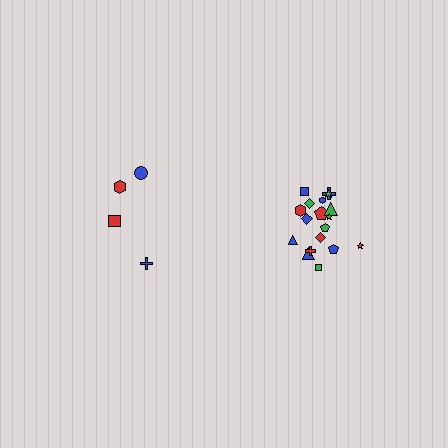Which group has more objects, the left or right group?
The right group.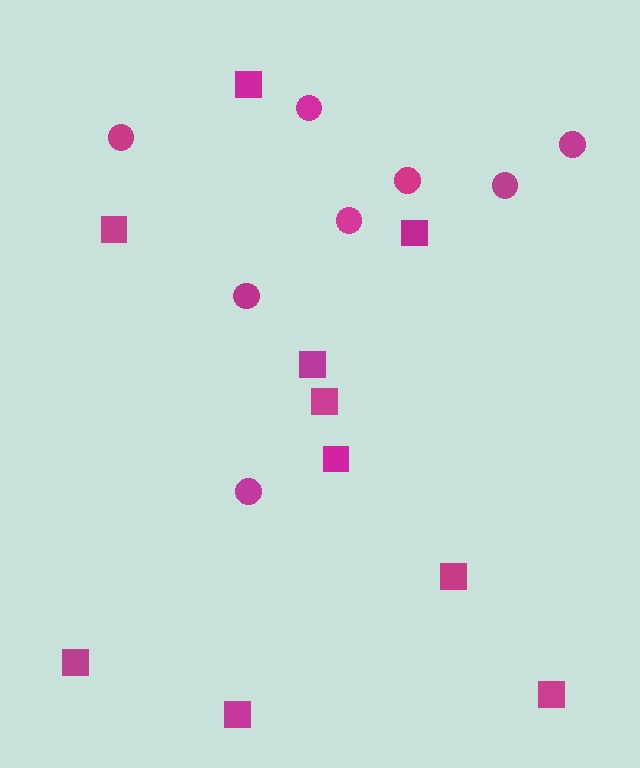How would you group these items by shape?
There are 2 groups: one group of squares (10) and one group of circles (8).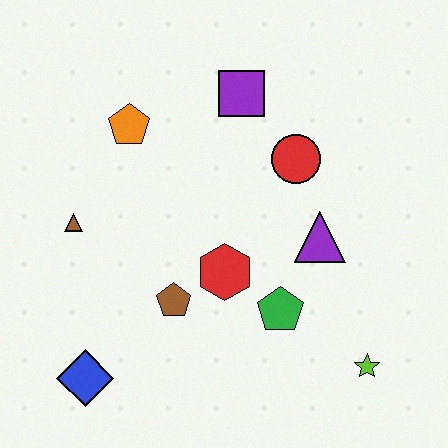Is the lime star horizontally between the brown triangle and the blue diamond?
No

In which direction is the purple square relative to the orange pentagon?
The purple square is to the right of the orange pentagon.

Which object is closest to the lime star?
The green pentagon is closest to the lime star.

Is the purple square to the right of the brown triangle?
Yes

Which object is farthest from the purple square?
The blue diamond is farthest from the purple square.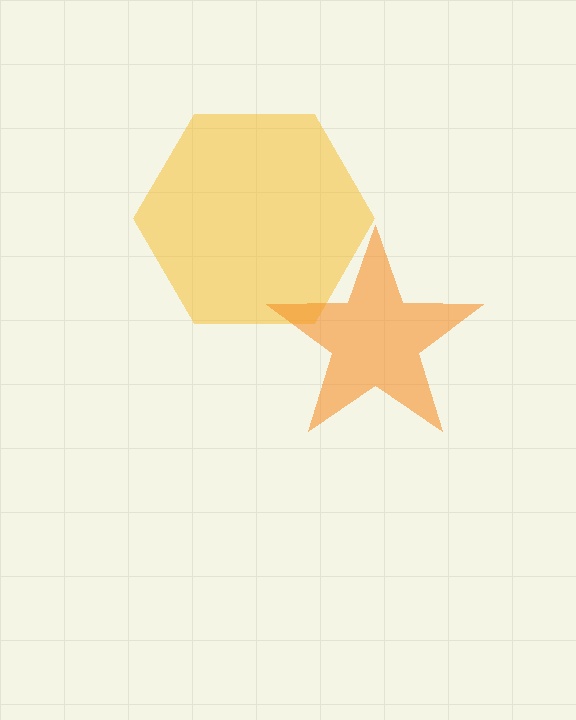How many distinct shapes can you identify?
There are 2 distinct shapes: a yellow hexagon, an orange star.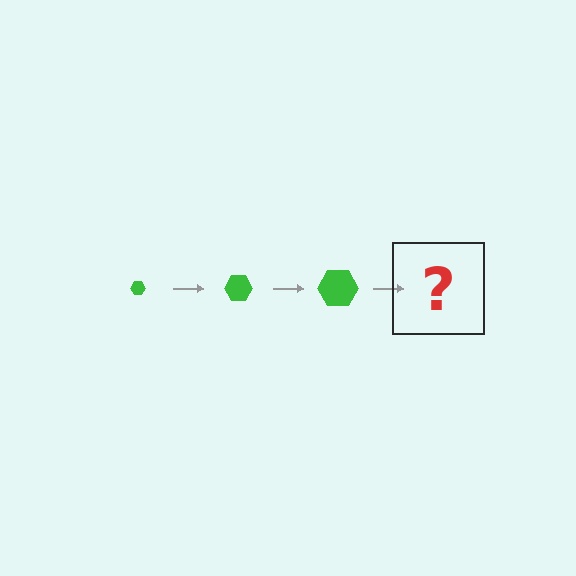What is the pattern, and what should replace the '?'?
The pattern is that the hexagon gets progressively larger each step. The '?' should be a green hexagon, larger than the previous one.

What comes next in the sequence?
The next element should be a green hexagon, larger than the previous one.